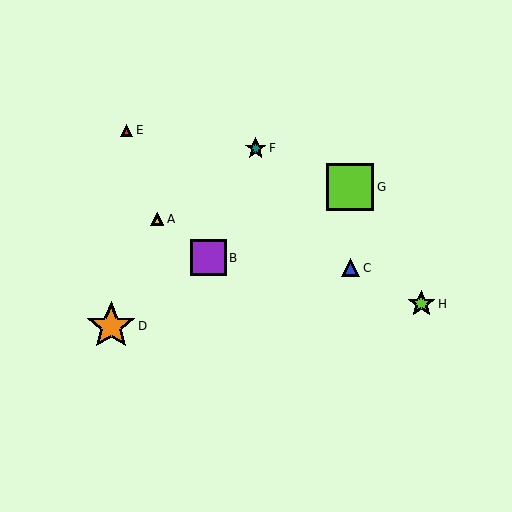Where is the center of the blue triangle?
The center of the blue triangle is at (351, 268).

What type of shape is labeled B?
Shape B is a purple square.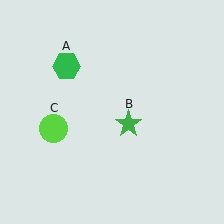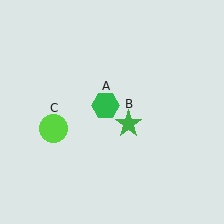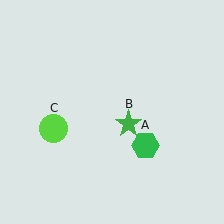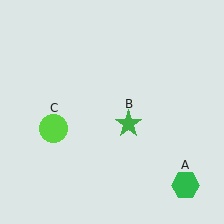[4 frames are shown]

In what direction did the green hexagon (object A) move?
The green hexagon (object A) moved down and to the right.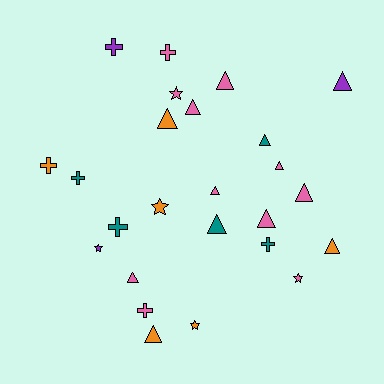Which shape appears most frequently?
Triangle, with 13 objects.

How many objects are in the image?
There are 25 objects.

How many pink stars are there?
There are 2 pink stars.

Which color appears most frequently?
Pink, with 11 objects.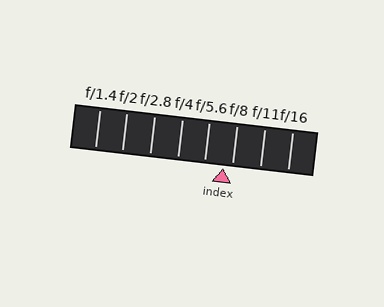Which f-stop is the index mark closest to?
The index mark is closest to f/8.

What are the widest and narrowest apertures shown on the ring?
The widest aperture shown is f/1.4 and the narrowest is f/16.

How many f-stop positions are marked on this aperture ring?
There are 8 f-stop positions marked.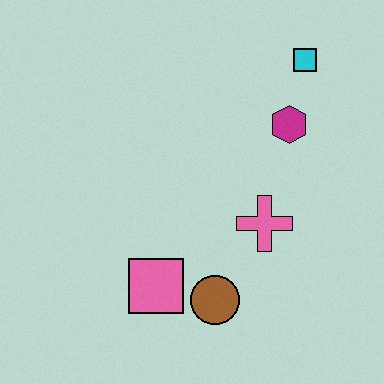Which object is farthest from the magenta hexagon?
The pink square is farthest from the magenta hexagon.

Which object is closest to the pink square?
The brown circle is closest to the pink square.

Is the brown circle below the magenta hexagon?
Yes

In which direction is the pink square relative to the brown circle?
The pink square is to the left of the brown circle.